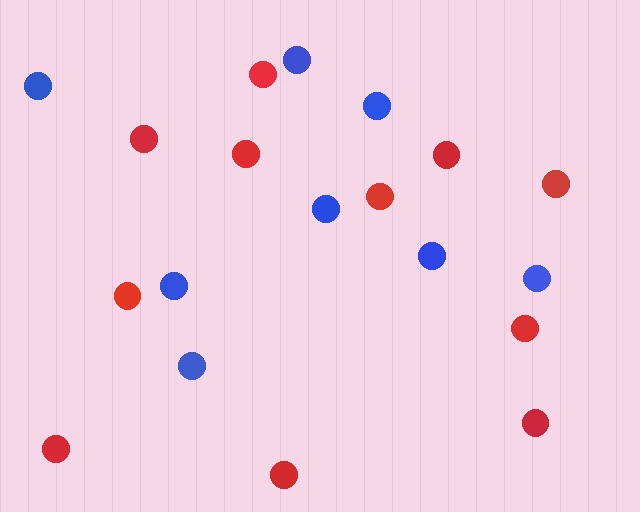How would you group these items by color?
There are 2 groups: one group of red circles (11) and one group of blue circles (8).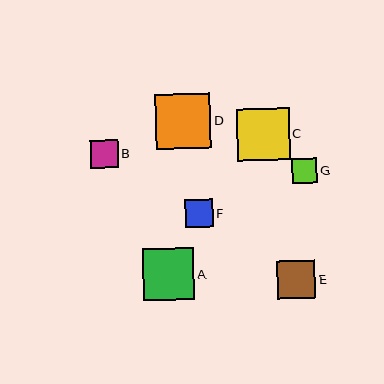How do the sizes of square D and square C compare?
Square D and square C are approximately the same size.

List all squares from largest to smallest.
From largest to smallest: D, C, A, E, B, F, G.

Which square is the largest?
Square D is the largest with a size of approximately 55 pixels.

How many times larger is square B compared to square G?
Square B is approximately 1.1 times the size of square G.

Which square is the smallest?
Square G is the smallest with a size of approximately 25 pixels.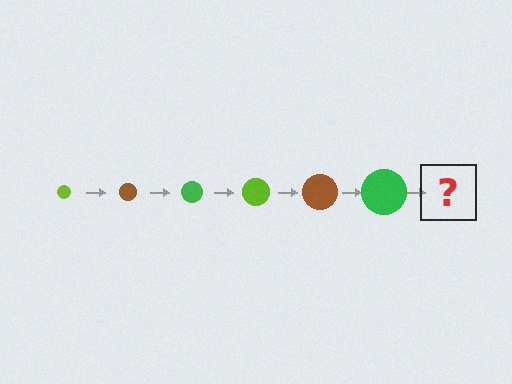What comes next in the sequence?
The next element should be a lime circle, larger than the previous one.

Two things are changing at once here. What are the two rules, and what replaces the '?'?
The two rules are that the circle grows larger each step and the color cycles through lime, brown, and green. The '?' should be a lime circle, larger than the previous one.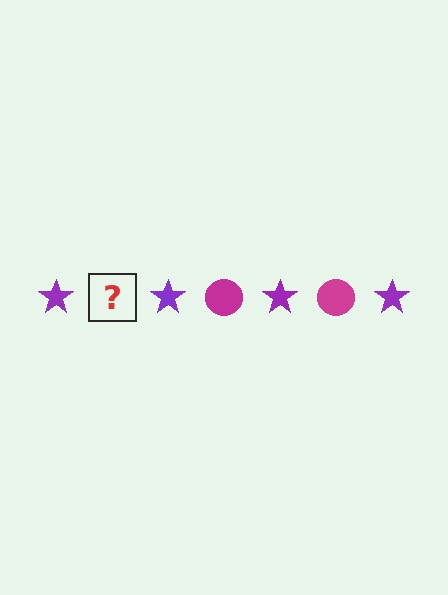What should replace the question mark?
The question mark should be replaced with a magenta circle.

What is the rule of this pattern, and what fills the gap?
The rule is that the pattern alternates between purple star and magenta circle. The gap should be filled with a magenta circle.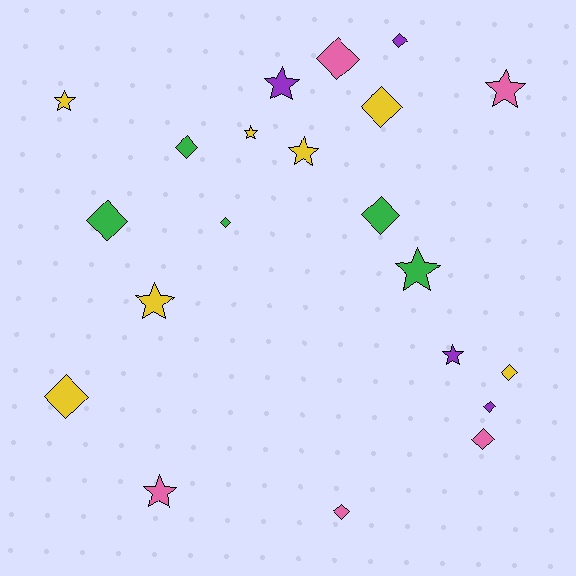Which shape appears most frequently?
Diamond, with 12 objects.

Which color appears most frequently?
Yellow, with 7 objects.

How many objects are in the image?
There are 21 objects.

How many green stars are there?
There is 1 green star.